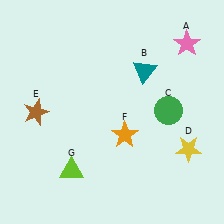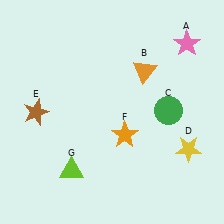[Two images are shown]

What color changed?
The triangle (B) changed from teal in Image 1 to orange in Image 2.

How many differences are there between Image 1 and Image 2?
There is 1 difference between the two images.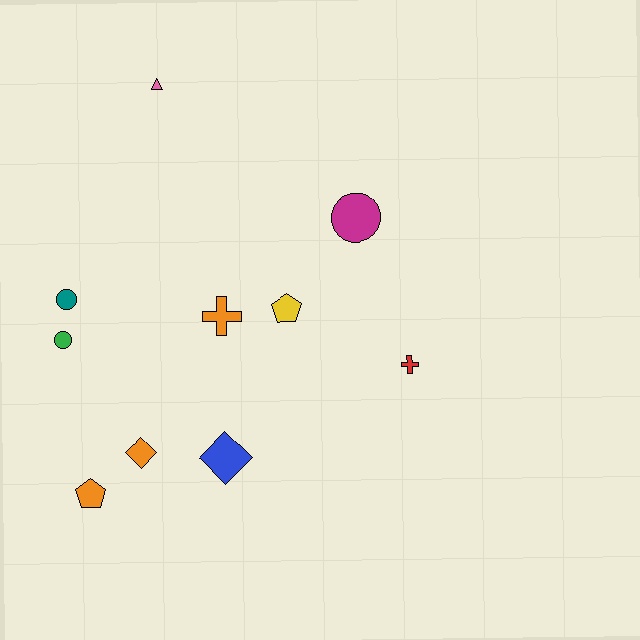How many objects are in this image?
There are 10 objects.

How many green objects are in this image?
There is 1 green object.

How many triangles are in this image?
There is 1 triangle.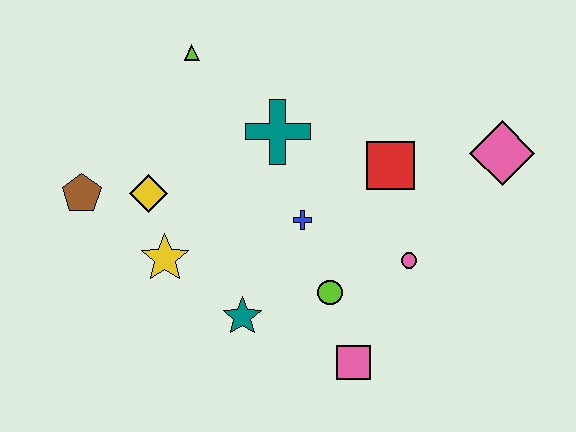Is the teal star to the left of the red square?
Yes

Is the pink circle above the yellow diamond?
No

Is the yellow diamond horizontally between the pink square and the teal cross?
No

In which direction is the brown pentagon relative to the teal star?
The brown pentagon is to the left of the teal star.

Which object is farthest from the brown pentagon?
The pink diamond is farthest from the brown pentagon.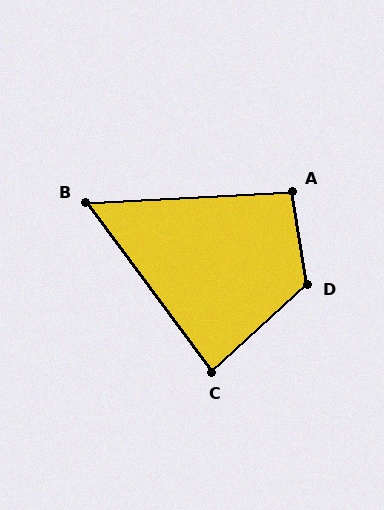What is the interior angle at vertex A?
Approximately 96 degrees (obtuse).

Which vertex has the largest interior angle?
D, at approximately 123 degrees.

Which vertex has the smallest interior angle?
B, at approximately 57 degrees.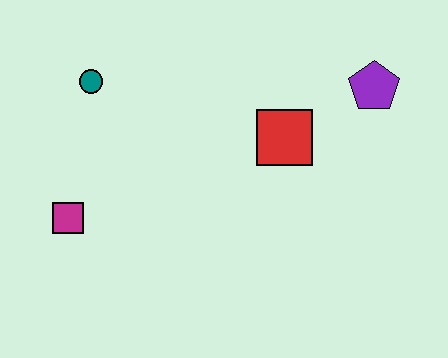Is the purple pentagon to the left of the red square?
No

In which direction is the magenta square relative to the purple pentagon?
The magenta square is to the left of the purple pentagon.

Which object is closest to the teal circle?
The magenta square is closest to the teal circle.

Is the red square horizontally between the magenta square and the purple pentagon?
Yes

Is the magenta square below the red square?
Yes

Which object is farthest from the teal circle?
The purple pentagon is farthest from the teal circle.